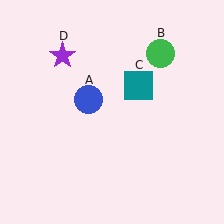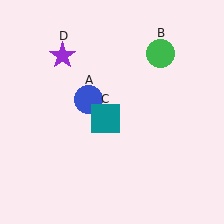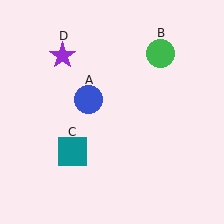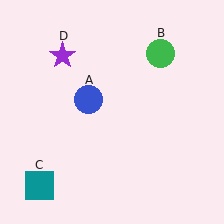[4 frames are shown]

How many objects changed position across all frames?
1 object changed position: teal square (object C).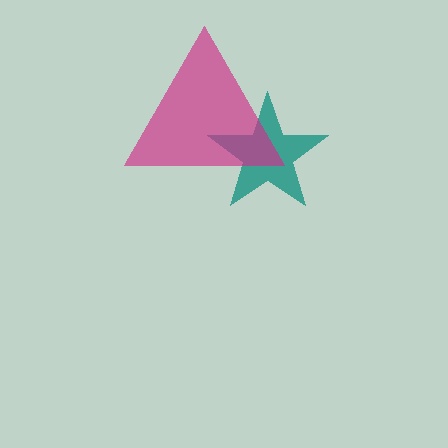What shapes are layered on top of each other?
The layered shapes are: a teal star, a magenta triangle.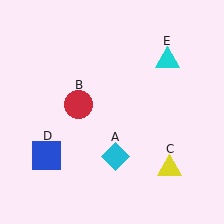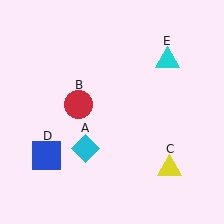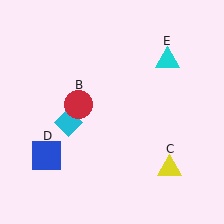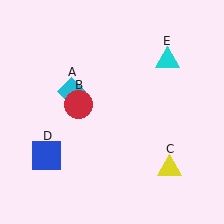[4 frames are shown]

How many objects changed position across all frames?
1 object changed position: cyan diamond (object A).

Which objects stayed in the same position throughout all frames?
Red circle (object B) and yellow triangle (object C) and blue square (object D) and cyan triangle (object E) remained stationary.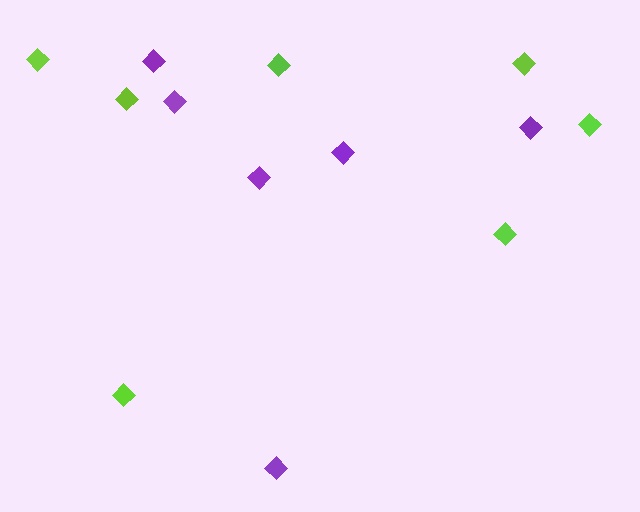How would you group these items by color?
There are 2 groups: one group of purple diamonds (6) and one group of lime diamonds (7).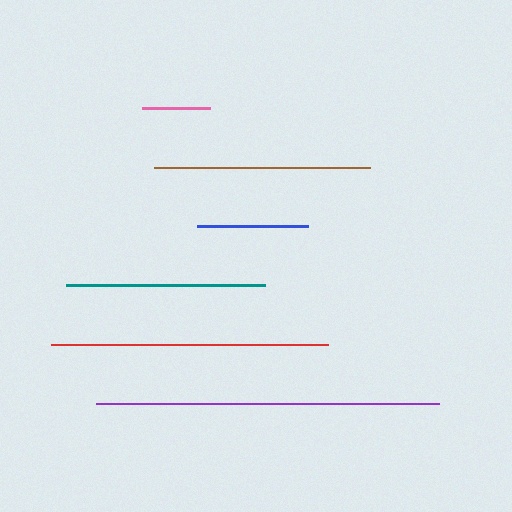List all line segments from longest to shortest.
From longest to shortest: purple, red, brown, teal, blue, pink.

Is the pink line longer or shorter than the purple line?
The purple line is longer than the pink line.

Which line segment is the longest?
The purple line is the longest at approximately 344 pixels.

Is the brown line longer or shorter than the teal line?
The brown line is longer than the teal line.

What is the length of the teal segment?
The teal segment is approximately 199 pixels long.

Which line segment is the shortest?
The pink line is the shortest at approximately 68 pixels.